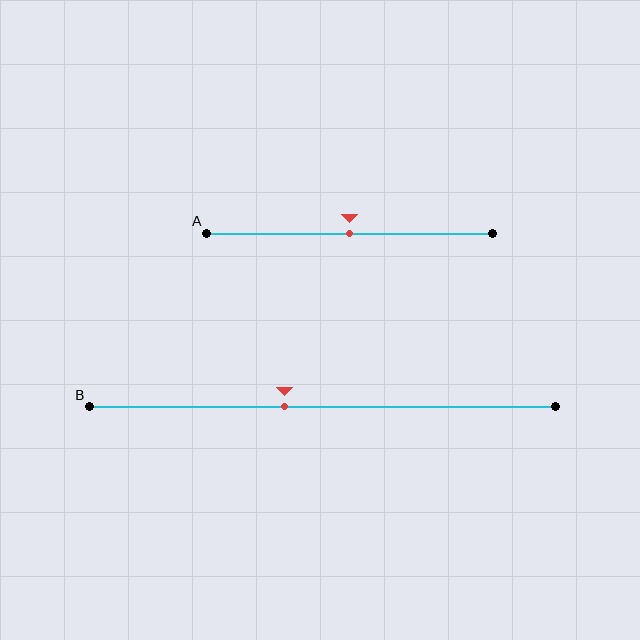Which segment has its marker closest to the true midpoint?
Segment A has its marker closest to the true midpoint.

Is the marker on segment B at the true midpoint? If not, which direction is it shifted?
No, the marker on segment B is shifted to the left by about 8% of the segment length.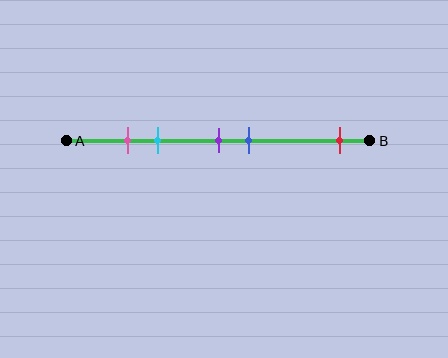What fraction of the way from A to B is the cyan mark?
The cyan mark is approximately 30% (0.3) of the way from A to B.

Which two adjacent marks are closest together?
The pink and cyan marks are the closest adjacent pair.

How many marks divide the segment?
There are 5 marks dividing the segment.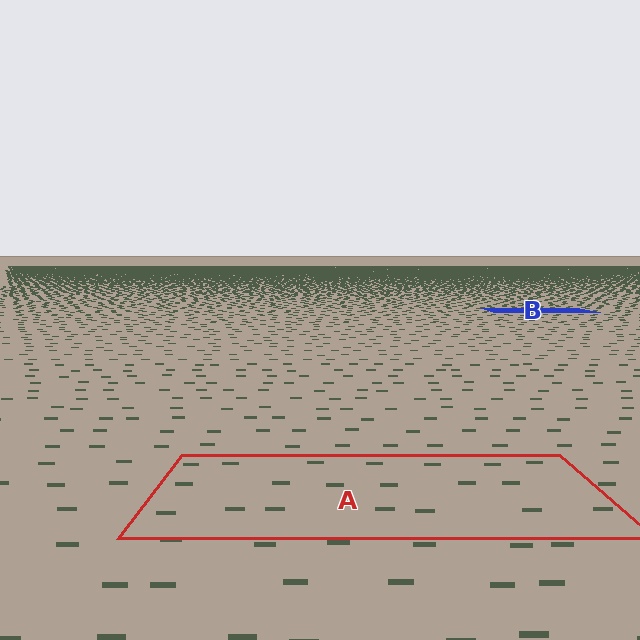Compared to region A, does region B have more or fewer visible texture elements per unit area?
Region B has more texture elements per unit area — they are packed more densely because it is farther away.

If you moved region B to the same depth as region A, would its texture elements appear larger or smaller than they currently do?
They would appear larger. At a closer depth, the same texture elements are projected at a bigger on-screen size.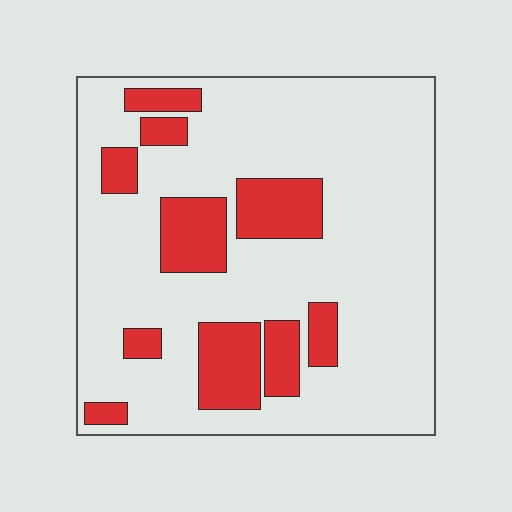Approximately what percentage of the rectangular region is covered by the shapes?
Approximately 20%.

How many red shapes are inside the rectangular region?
10.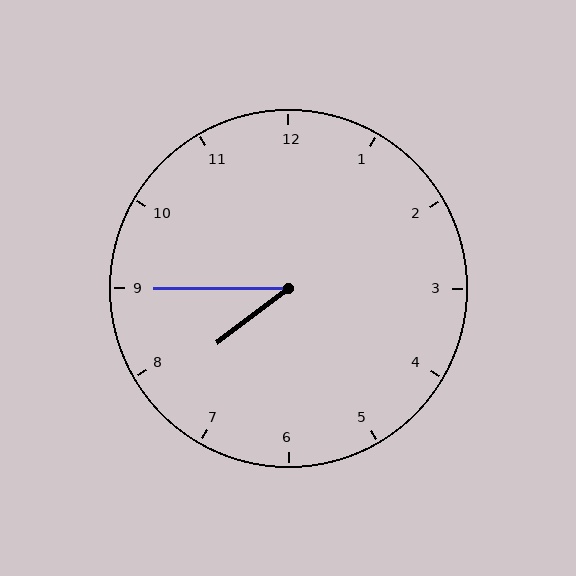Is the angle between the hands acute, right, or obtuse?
It is acute.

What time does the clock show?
7:45.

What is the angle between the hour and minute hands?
Approximately 38 degrees.